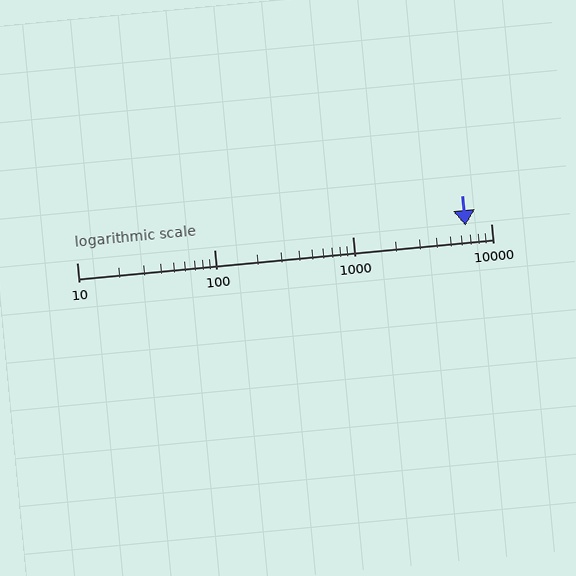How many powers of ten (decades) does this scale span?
The scale spans 3 decades, from 10 to 10000.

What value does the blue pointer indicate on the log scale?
The pointer indicates approximately 6500.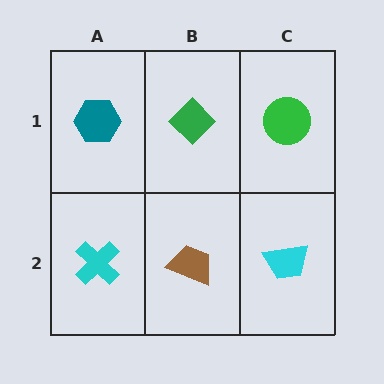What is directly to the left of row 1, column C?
A green diamond.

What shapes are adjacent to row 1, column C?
A cyan trapezoid (row 2, column C), a green diamond (row 1, column B).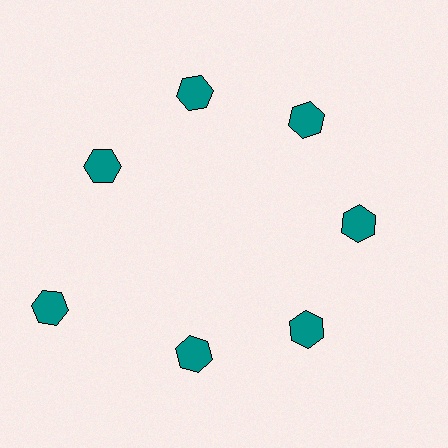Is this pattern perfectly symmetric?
No. The 7 teal hexagons are arranged in a ring, but one element near the 8 o'clock position is pushed outward from the center, breaking the 7-fold rotational symmetry.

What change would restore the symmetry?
The symmetry would be restored by moving it inward, back onto the ring so that all 7 hexagons sit at equal angles and equal distance from the center.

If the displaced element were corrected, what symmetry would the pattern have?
It would have 7-fold rotational symmetry — the pattern would map onto itself every 51 degrees.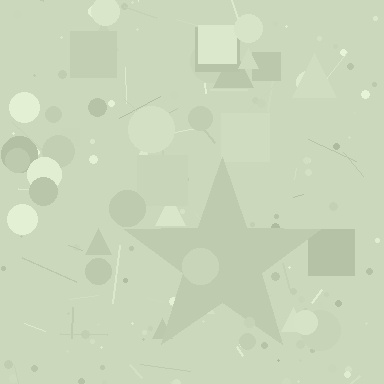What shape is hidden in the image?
A star is hidden in the image.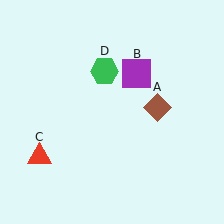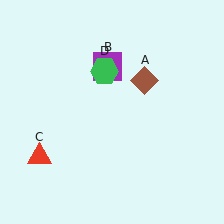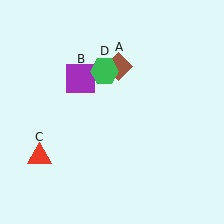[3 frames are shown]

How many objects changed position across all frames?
2 objects changed position: brown diamond (object A), purple square (object B).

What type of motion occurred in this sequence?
The brown diamond (object A), purple square (object B) rotated counterclockwise around the center of the scene.